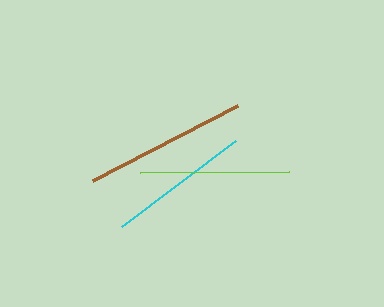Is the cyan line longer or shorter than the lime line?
The lime line is longer than the cyan line.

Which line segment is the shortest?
The cyan line is the shortest at approximately 143 pixels.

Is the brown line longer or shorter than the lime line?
The brown line is longer than the lime line.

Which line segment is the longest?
The brown line is the longest at approximately 163 pixels.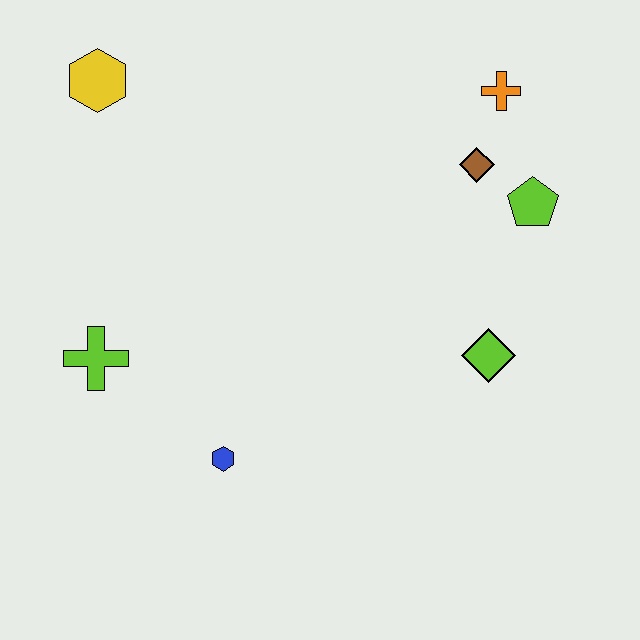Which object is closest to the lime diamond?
The lime pentagon is closest to the lime diamond.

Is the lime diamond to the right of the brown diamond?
Yes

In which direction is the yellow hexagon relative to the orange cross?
The yellow hexagon is to the left of the orange cross.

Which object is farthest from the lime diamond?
The yellow hexagon is farthest from the lime diamond.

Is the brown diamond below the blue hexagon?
No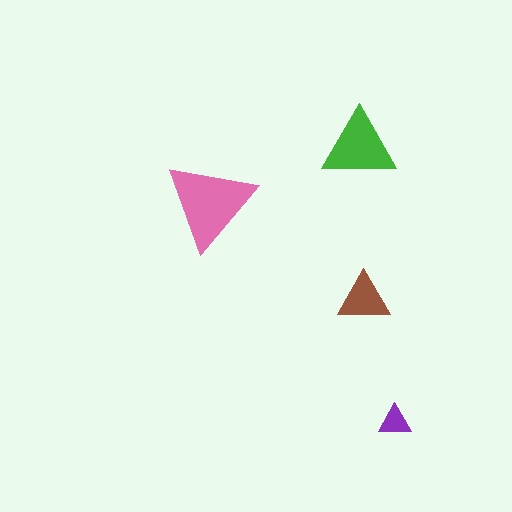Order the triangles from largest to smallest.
the pink one, the green one, the brown one, the purple one.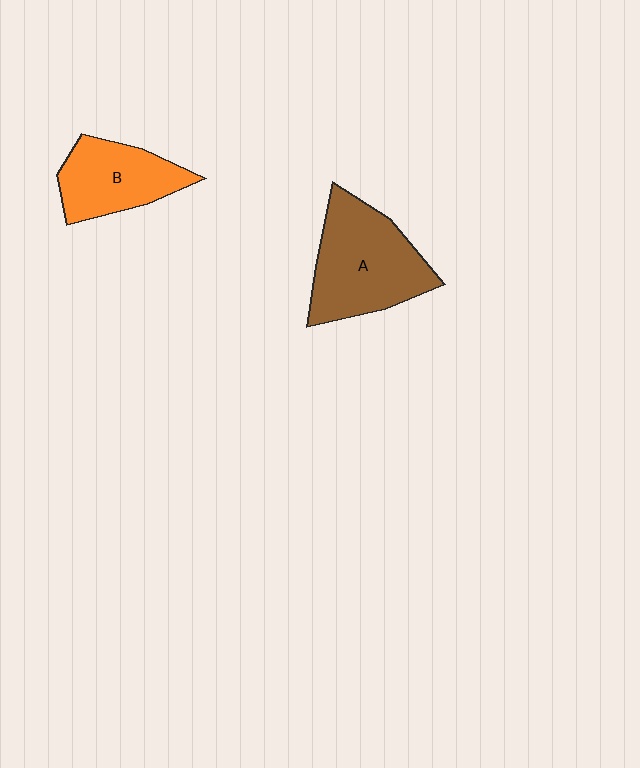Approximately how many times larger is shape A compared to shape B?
Approximately 1.4 times.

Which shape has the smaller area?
Shape B (orange).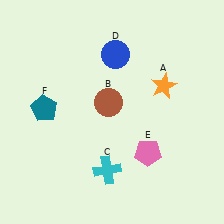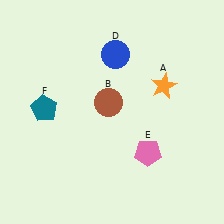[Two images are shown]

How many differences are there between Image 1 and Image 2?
There is 1 difference between the two images.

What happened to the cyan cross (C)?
The cyan cross (C) was removed in Image 2. It was in the bottom-left area of Image 1.